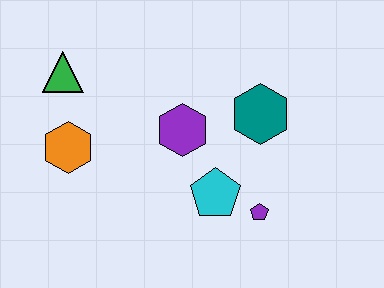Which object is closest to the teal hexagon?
The purple hexagon is closest to the teal hexagon.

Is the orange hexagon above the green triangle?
No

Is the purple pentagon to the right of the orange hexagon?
Yes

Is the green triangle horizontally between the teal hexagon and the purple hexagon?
No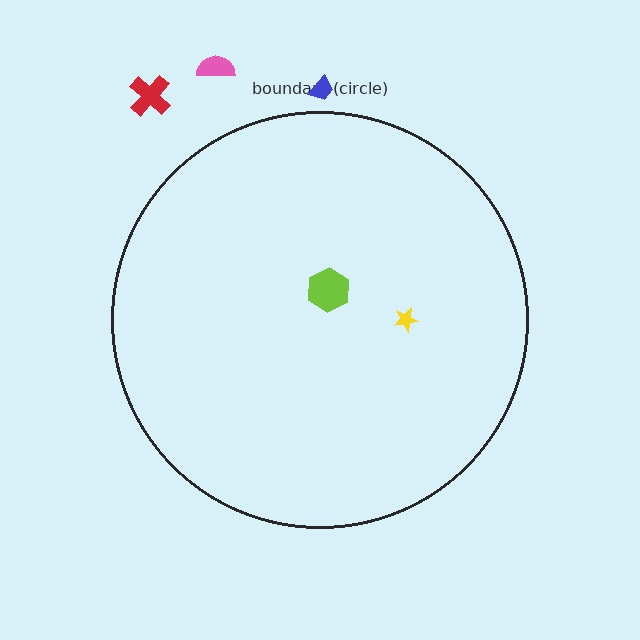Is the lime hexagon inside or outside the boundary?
Inside.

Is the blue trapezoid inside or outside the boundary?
Outside.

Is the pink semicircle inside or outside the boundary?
Outside.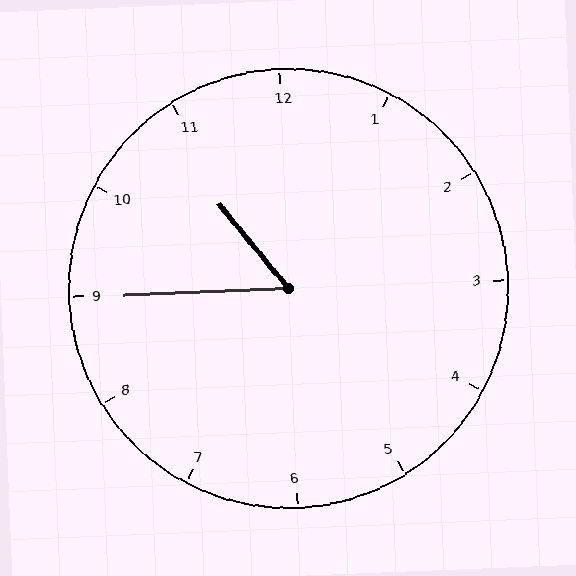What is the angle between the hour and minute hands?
Approximately 52 degrees.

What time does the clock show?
10:45.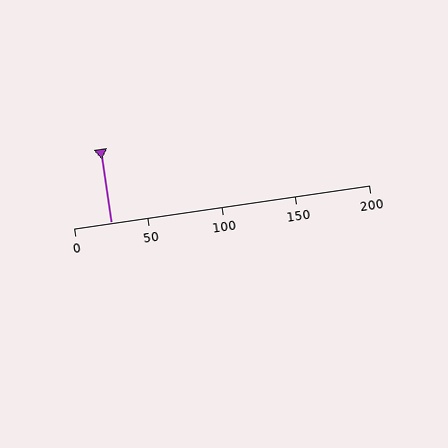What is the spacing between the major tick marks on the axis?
The major ticks are spaced 50 apart.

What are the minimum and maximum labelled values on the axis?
The axis runs from 0 to 200.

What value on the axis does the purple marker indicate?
The marker indicates approximately 25.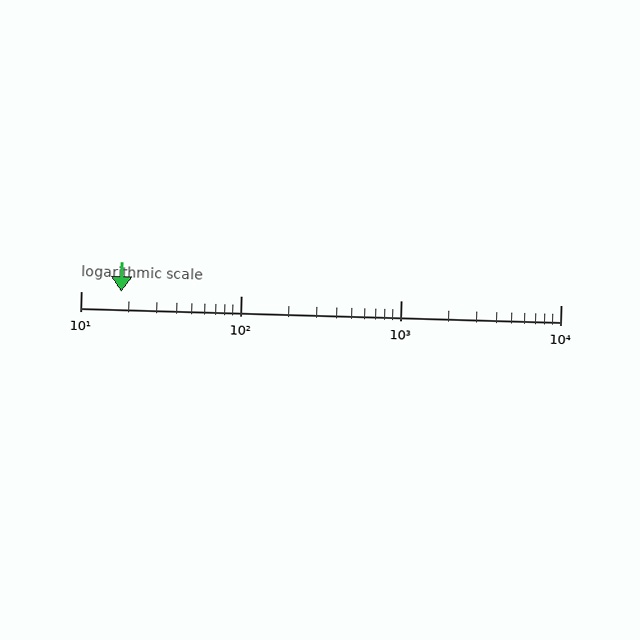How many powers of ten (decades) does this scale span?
The scale spans 3 decades, from 10 to 10000.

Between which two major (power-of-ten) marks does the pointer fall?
The pointer is between 10 and 100.